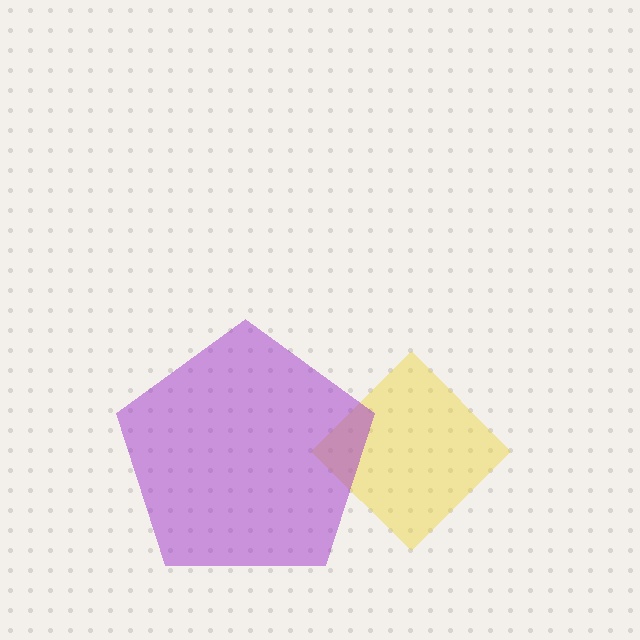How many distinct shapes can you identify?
There are 2 distinct shapes: a yellow diamond, a purple pentagon.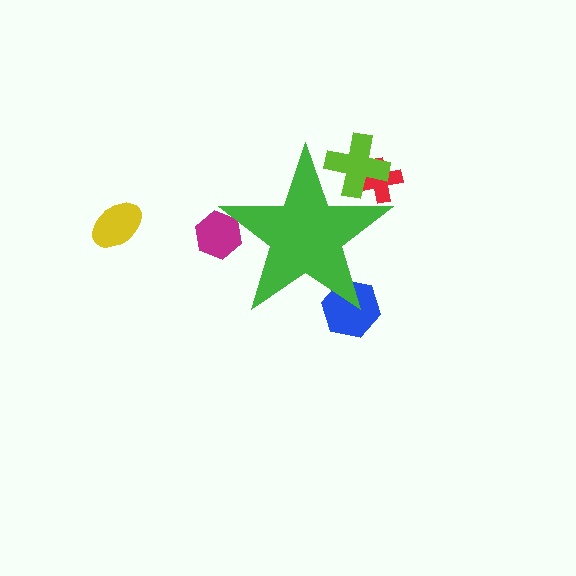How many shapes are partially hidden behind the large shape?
4 shapes are partially hidden.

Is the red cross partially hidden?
Yes, the red cross is partially hidden behind the green star.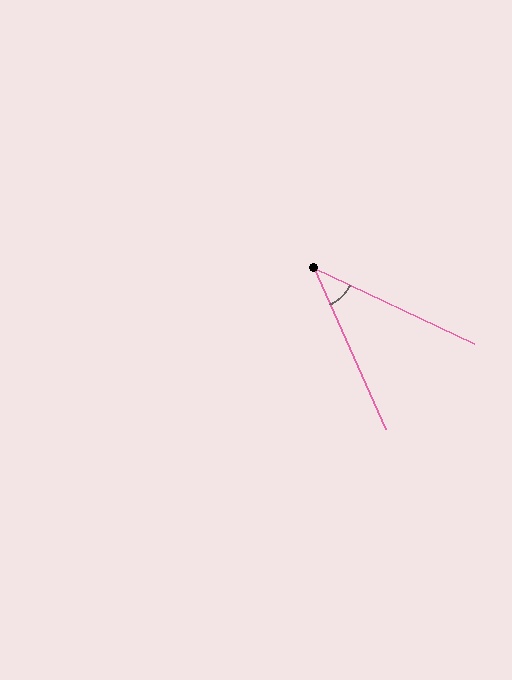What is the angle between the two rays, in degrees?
Approximately 41 degrees.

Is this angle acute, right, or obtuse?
It is acute.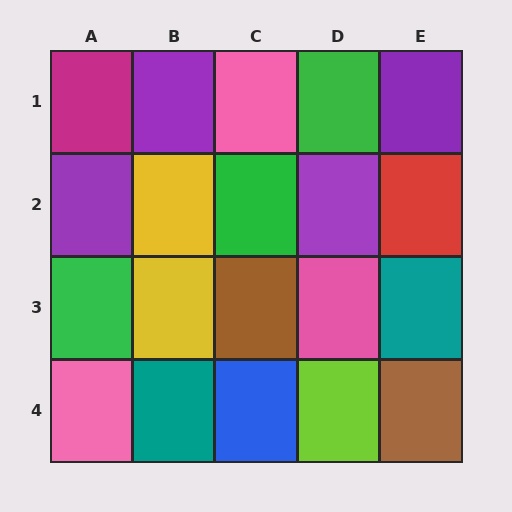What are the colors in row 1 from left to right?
Magenta, purple, pink, green, purple.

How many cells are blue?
1 cell is blue.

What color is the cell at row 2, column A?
Purple.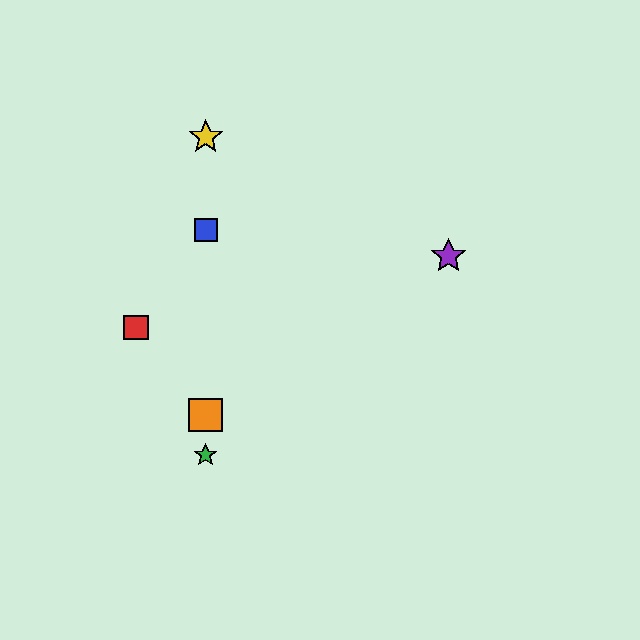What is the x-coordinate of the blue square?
The blue square is at x≈206.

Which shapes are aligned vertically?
The blue square, the green star, the yellow star, the orange square are aligned vertically.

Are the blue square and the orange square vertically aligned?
Yes, both are at x≈206.